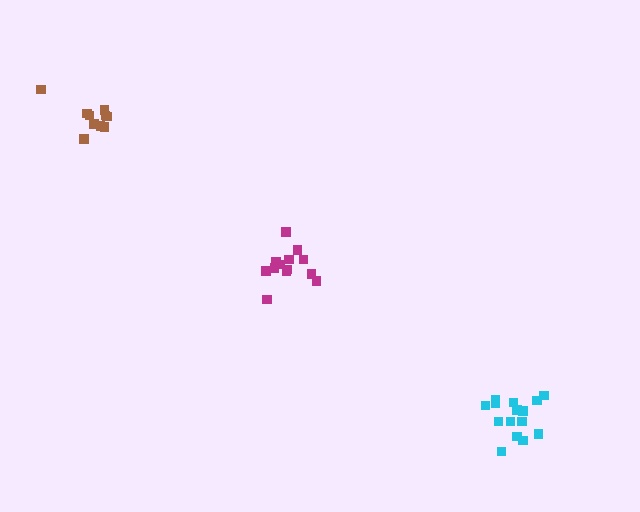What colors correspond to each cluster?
The clusters are colored: cyan, brown, magenta.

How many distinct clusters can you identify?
There are 3 distinct clusters.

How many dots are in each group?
Group 1: 15 dots, Group 2: 11 dots, Group 3: 13 dots (39 total).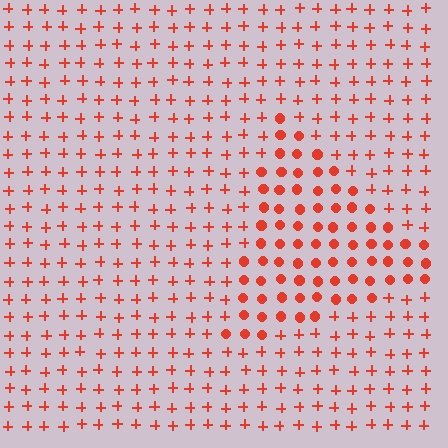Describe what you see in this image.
The image is filled with small red elements arranged in a uniform grid. A triangle-shaped region contains circles, while the surrounding area contains plus signs. The boundary is defined purely by the change in element shape.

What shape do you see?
I see a triangle.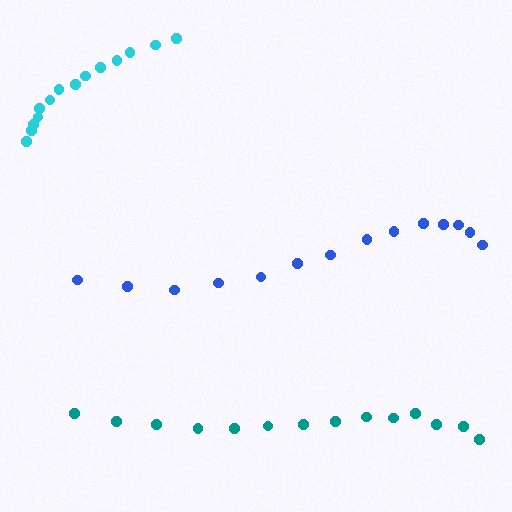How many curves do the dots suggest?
There are 3 distinct paths.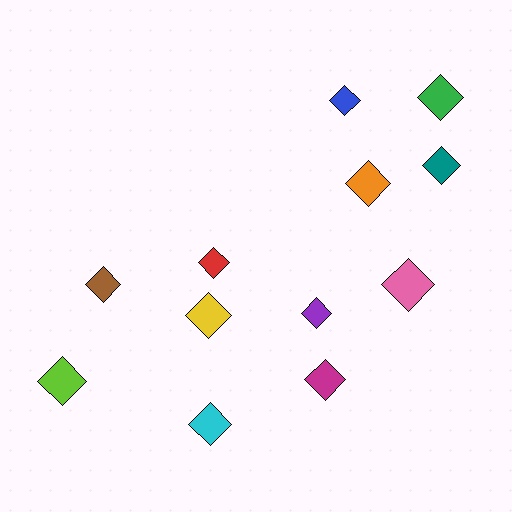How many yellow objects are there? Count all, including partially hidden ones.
There is 1 yellow object.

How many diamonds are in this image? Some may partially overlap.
There are 12 diamonds.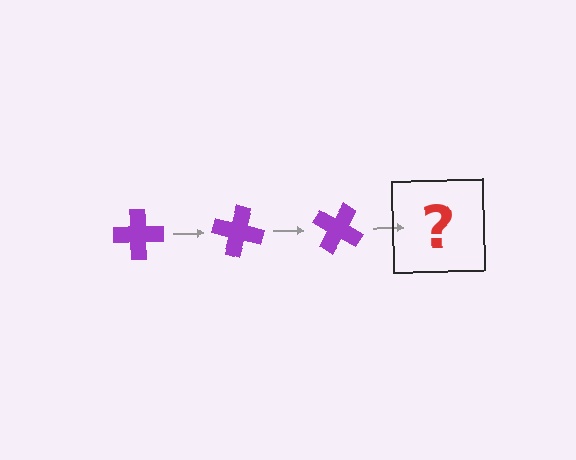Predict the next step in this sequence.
The next step is a purple cross rotated 45 degrees.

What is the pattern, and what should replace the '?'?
The pattern is that the cross rotates 15 degrees each step. The '?' should be a purple cross rotated 45 degrees.